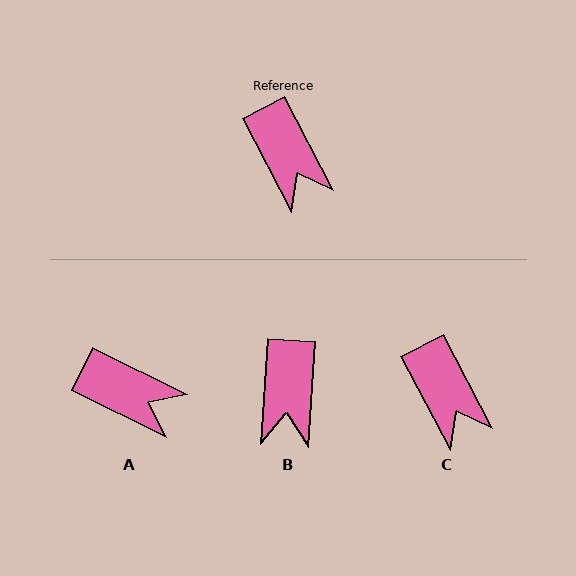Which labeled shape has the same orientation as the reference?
C.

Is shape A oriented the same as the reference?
No, it is off by about 36 degrees.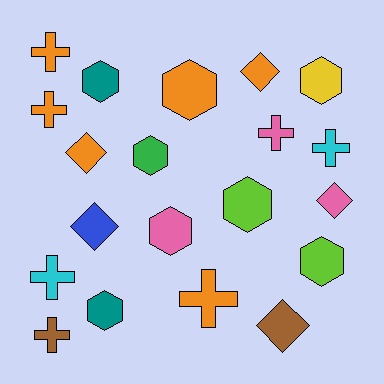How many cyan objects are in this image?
There are 2 cyan objects.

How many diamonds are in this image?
There are 5 diamonds.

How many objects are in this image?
There are 20 objects.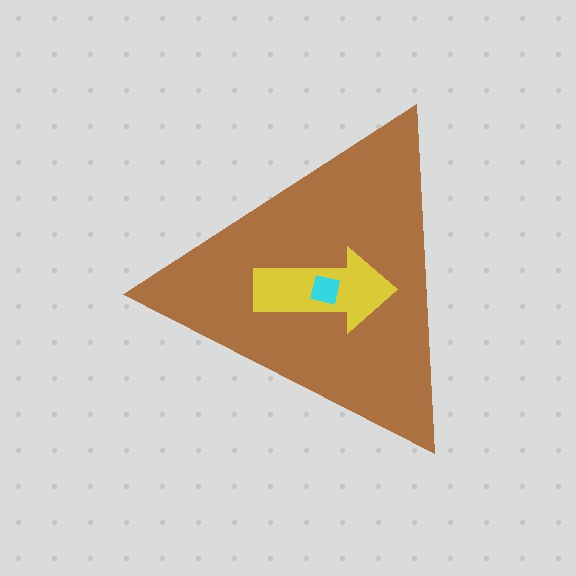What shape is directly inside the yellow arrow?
The cyan square.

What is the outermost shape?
The brown triangle.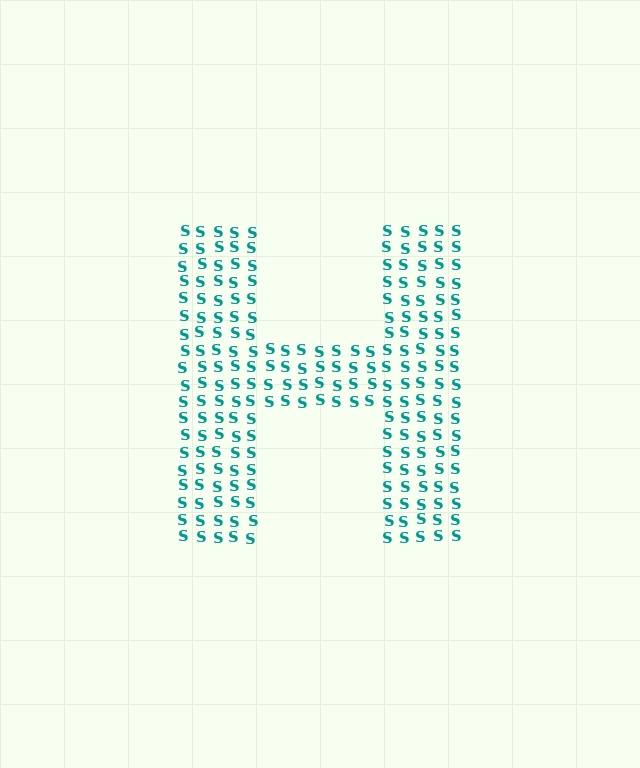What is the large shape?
The large shape is the letter H.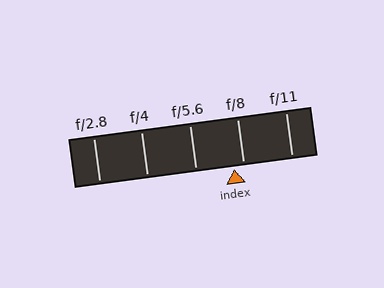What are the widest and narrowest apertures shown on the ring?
The widest aperture shown is f/2.8 and the narrowest is f/11.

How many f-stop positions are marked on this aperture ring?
There are 5 f-stop positions marked.